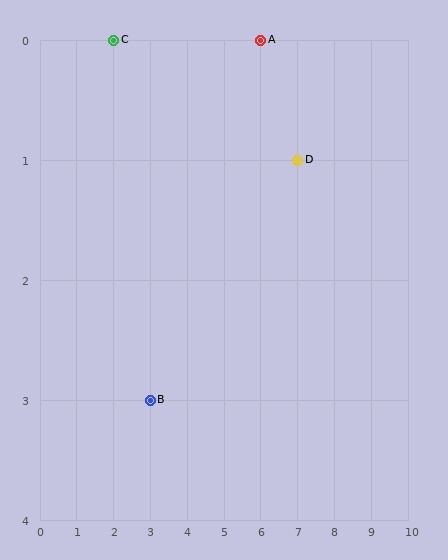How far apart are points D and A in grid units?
Points D and A are 1 column and 1 row apart (about 1.4 grid units diagonally).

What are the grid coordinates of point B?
Point B is at grid coordinates (3, 3).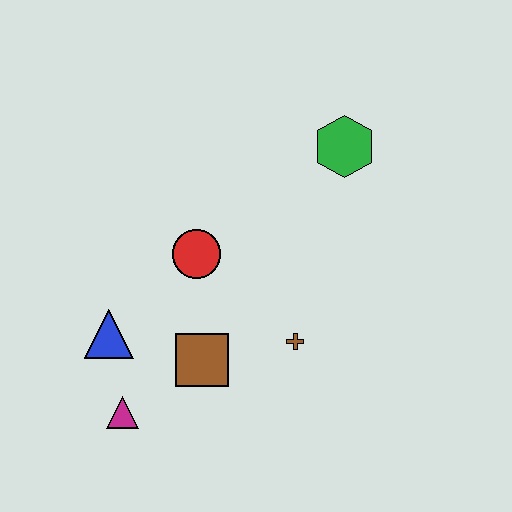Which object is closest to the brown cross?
The brown square is closest to the brown cross.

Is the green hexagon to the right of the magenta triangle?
Yes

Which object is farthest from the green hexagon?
The magenta triangle is farthest from the green hexagon.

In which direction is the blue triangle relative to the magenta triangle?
The blue triangle is above the magenta triangle.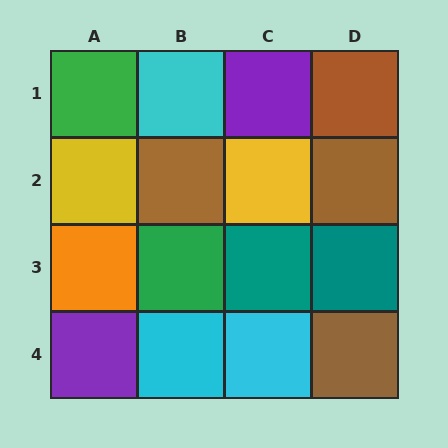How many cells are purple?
2 cells are purple.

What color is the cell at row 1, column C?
Purple.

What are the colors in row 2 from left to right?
Yellow, brown, yellow, brown.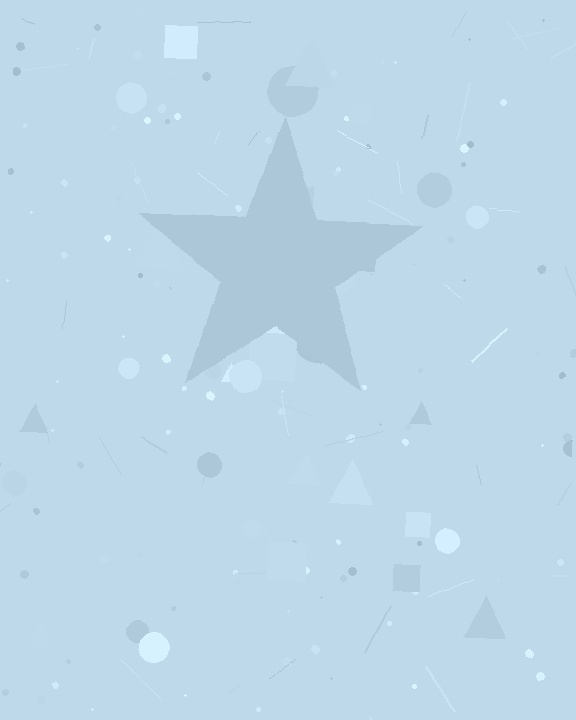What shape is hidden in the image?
A star is hidden in the image.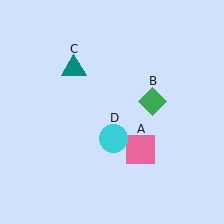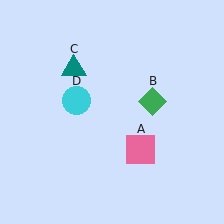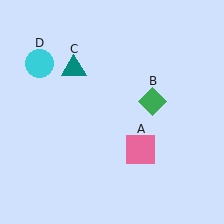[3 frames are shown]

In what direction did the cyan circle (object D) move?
The cyan circle (object D) moved up and to the left.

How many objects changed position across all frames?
1 object changed position: cyan circle (object D).